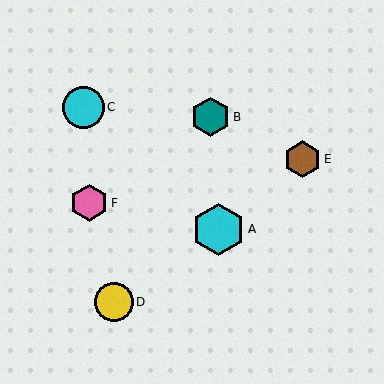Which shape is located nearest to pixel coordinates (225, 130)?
The teal hexagon (labeled B) at (210, 117) is nearest to that location.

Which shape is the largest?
The cyan hexagon (labeled A) is the largest.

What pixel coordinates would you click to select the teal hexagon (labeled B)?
Click at (210, 117) to select the teal hexagon B.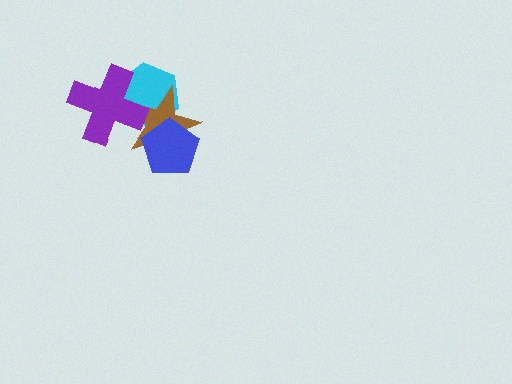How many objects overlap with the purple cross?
2 objects overlap with the purple cross.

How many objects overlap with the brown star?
3 objects overlap with the brown star.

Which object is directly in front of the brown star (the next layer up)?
The purple cross is directly in front of the brown star.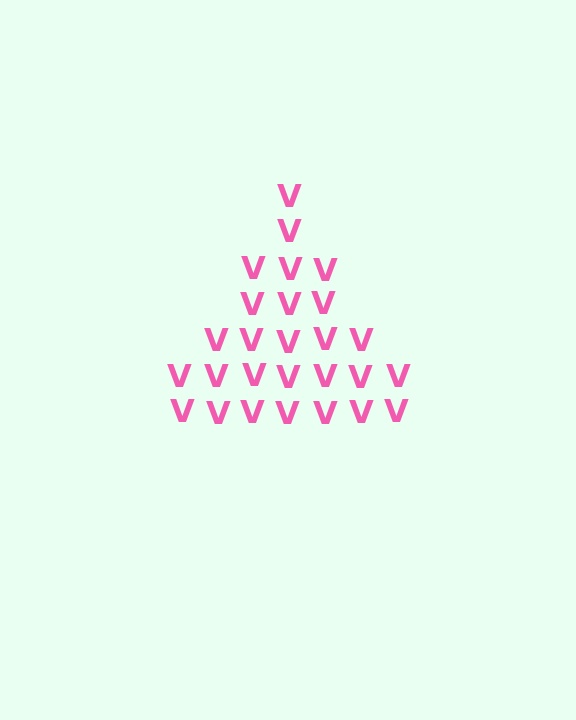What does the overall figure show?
The overall figure shows a triangle.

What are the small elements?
The small elements are letter V's.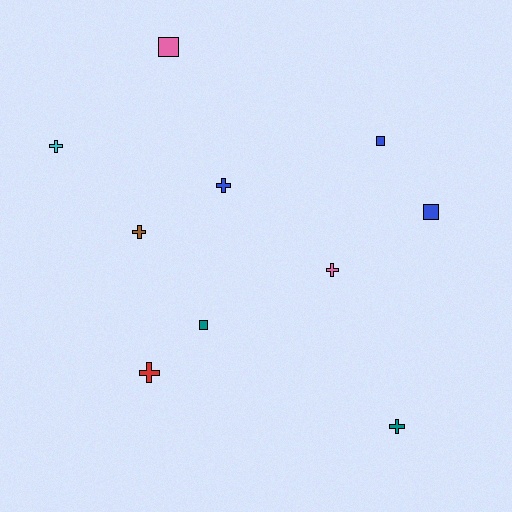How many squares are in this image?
There are 4 squares.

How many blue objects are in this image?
There are 3 blue objects.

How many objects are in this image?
There are 10 objects.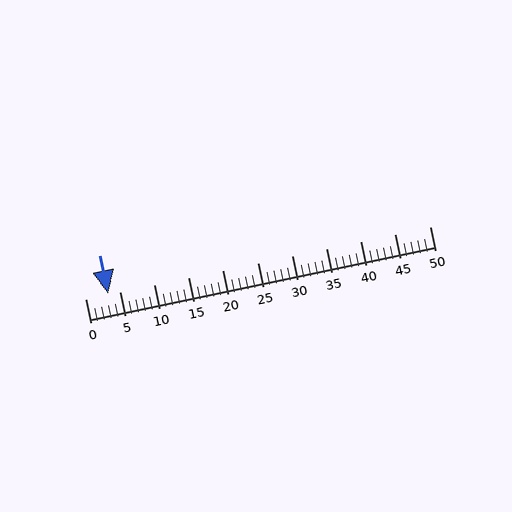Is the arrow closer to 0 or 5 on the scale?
The arrow is closer to 5.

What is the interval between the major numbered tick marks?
The major tick marks are spaced 5 units apart.